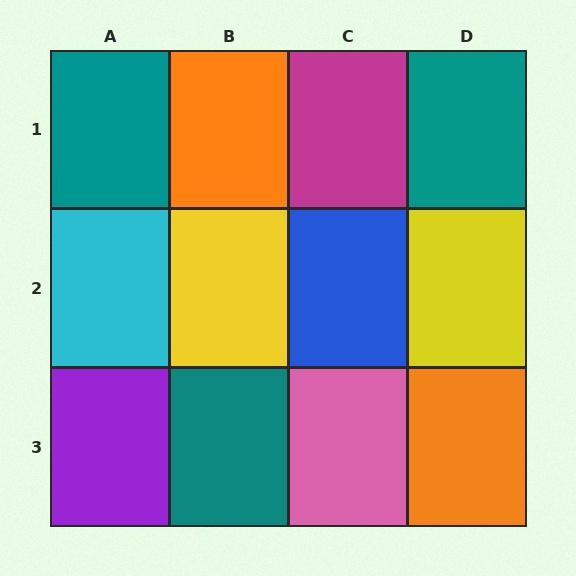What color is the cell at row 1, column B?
Orange.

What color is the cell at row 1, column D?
Teal.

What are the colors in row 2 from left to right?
Cyan, yellow, blue, yellow.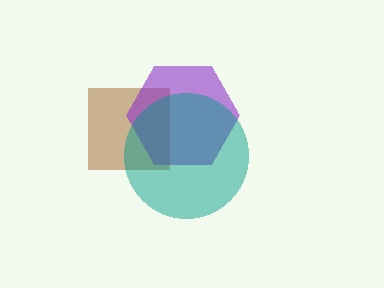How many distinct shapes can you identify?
There are 3 distinct shapes: a brown square, a purple hexagon, a teal circle.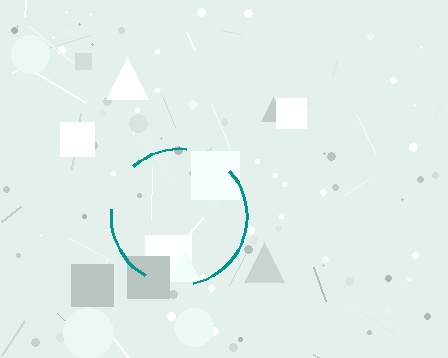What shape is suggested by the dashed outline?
The dashed outline suggests a circle.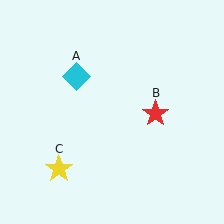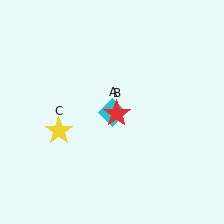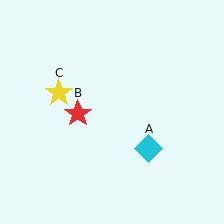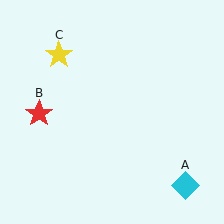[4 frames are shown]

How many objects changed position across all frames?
3 objects changed position: cyan diamond (object A), red star (object B), yellow star (object C).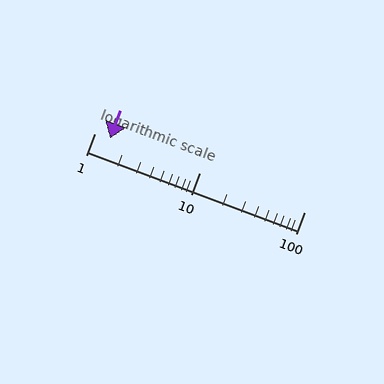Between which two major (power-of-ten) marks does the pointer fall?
The pointer is between 1 and 10.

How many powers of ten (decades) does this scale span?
The scale spans 2 decades, from 1 to 100.